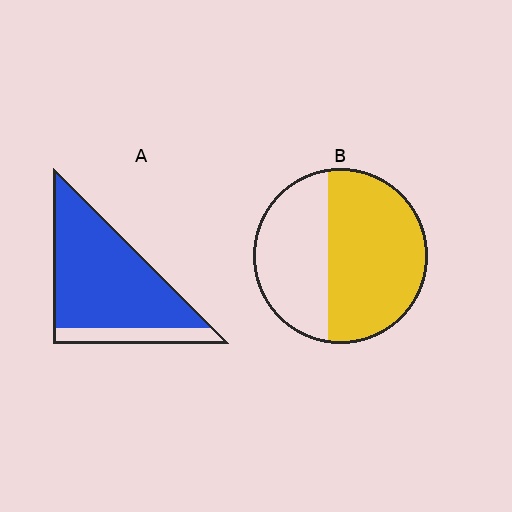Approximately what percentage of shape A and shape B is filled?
A is approximately 85% and B is approximately 60%.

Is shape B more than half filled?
Yes.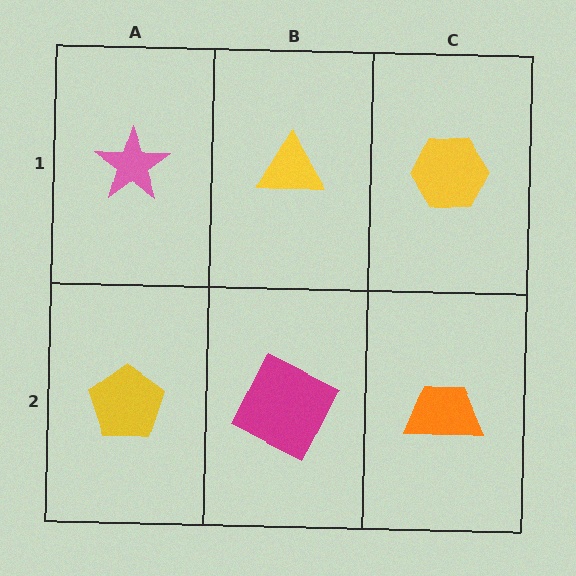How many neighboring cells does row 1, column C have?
2.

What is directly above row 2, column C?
A yellow hexagon.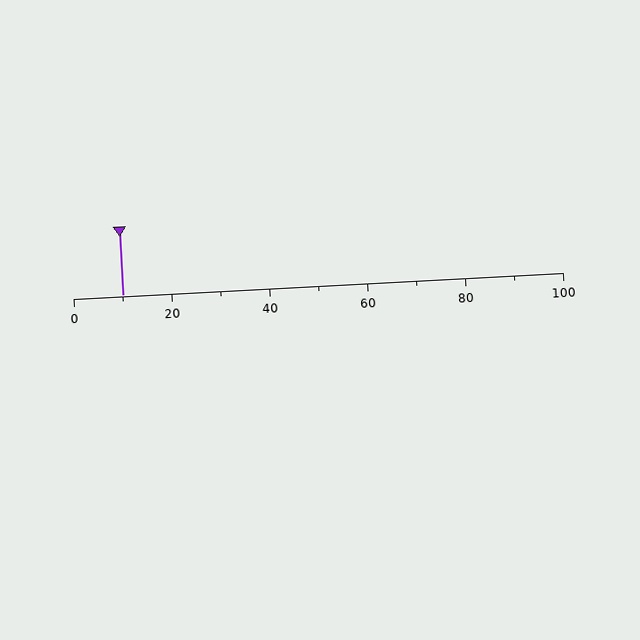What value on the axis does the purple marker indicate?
The marker indicates approximately 10.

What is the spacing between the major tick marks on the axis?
The major ticks are spaced 20 apart.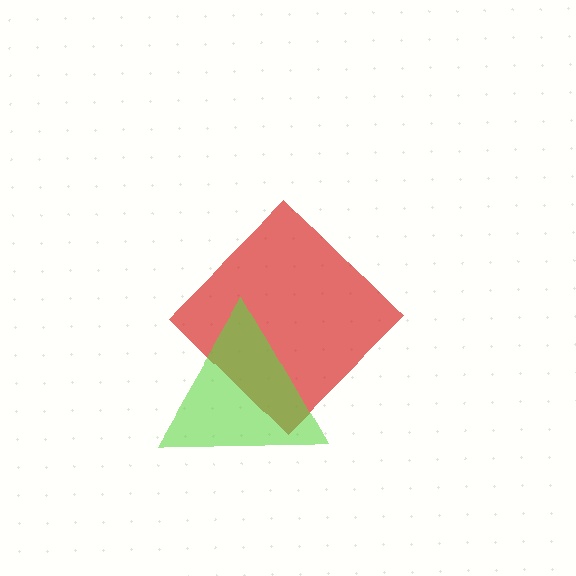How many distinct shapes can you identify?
There are 2 distinct shapes: a red diamond, a lime triangle.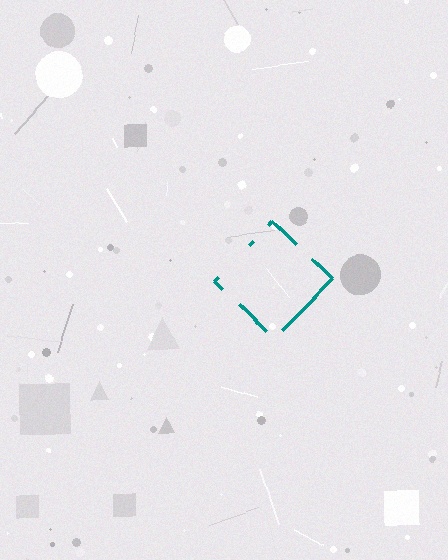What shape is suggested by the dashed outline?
The dashed outline suggests a diamond.